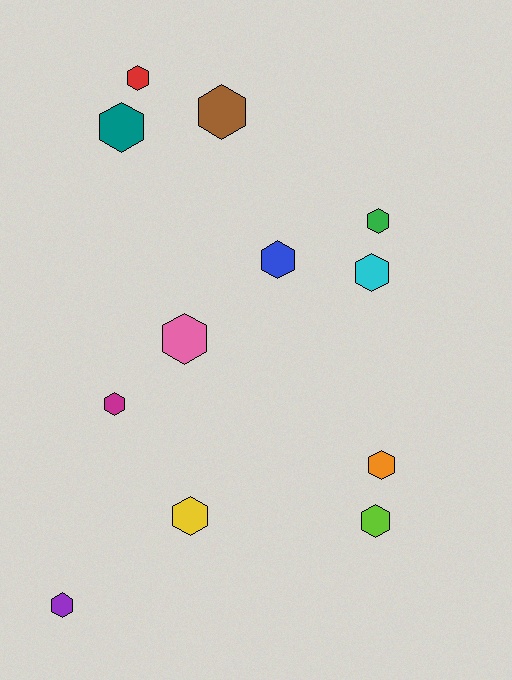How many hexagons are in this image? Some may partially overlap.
There are 12 hexagons.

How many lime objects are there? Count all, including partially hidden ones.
There is 1 lime object.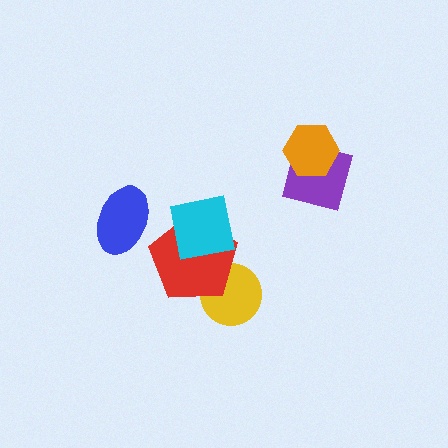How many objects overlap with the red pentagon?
2 objects overlap with the red pentagon.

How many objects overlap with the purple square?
1 object overlaps with the purple square.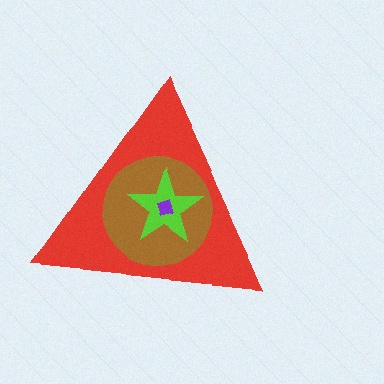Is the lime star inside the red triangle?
Yes.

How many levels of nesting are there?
4.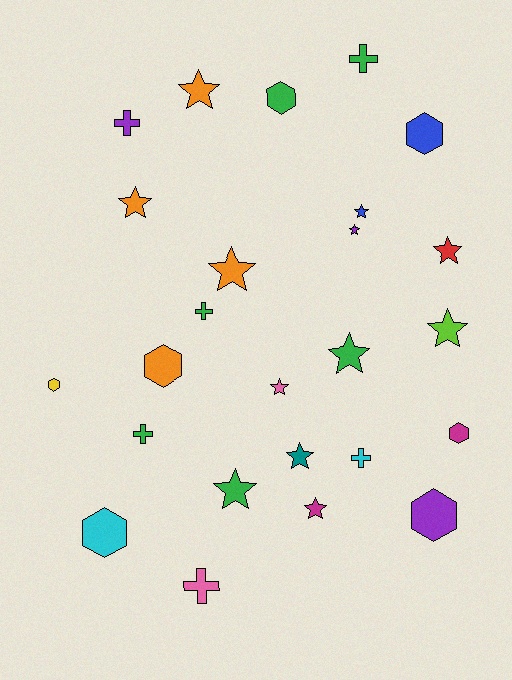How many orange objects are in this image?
There are 4 orange objects.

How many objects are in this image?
There are 25 objects.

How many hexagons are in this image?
There are 7 hexagons.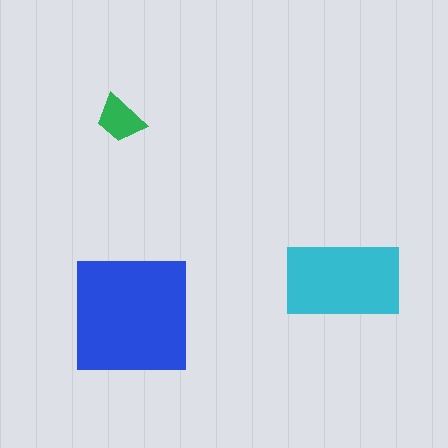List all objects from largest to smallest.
The blue square, the cyan rectangle, the green trapezoid.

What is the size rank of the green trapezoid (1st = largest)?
3rd.